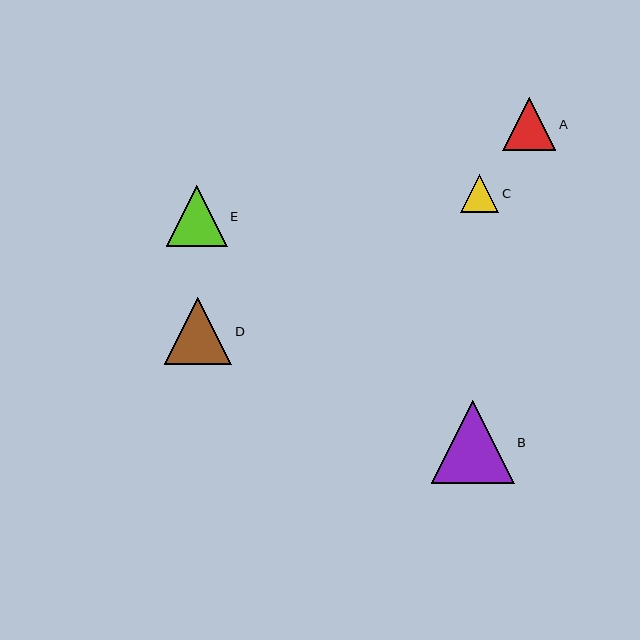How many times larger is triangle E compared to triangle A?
Triangle E is approximately 1.2 times the size of triangle A.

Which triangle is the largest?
Triangle B is the largest with a size of approximately 83 pixels.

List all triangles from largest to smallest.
From largest to smallest: B, D, E, A, C.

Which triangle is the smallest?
Triangle C is the smallest with a size of approximately 38 pixels.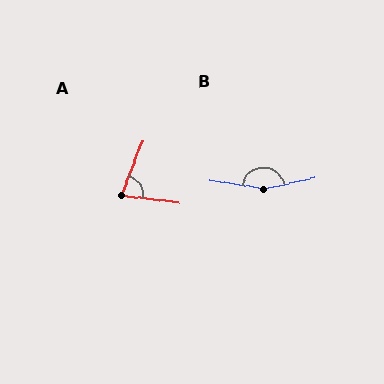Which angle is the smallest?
A, at approximately 76 degrees.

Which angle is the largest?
B, at approximately 158 degrees.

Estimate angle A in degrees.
Approximately 76 degrees.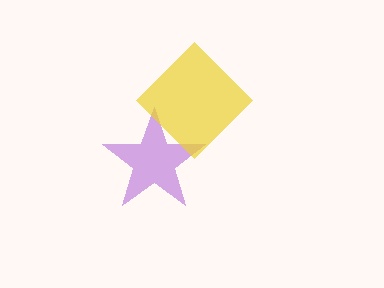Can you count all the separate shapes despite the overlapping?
Yes, there are 2 separate shapes.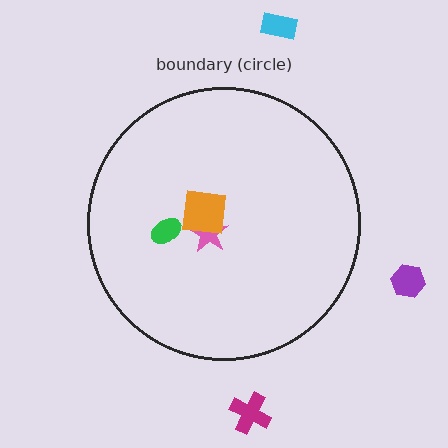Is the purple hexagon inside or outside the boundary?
Outside.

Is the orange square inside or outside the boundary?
Inside.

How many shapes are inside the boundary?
3 inside, 3 outside.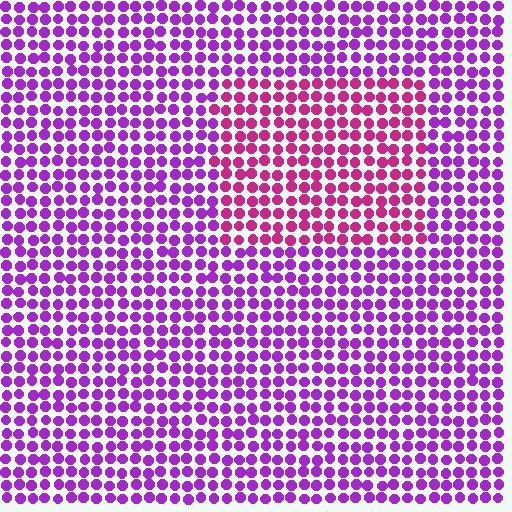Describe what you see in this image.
The image is filled with small purple elements in a uniform arrangement. A rectangle-shaped region is visible where the elements are tinted to a slightly different hue, forming a subtle color boundary.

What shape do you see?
I see a rectangle.